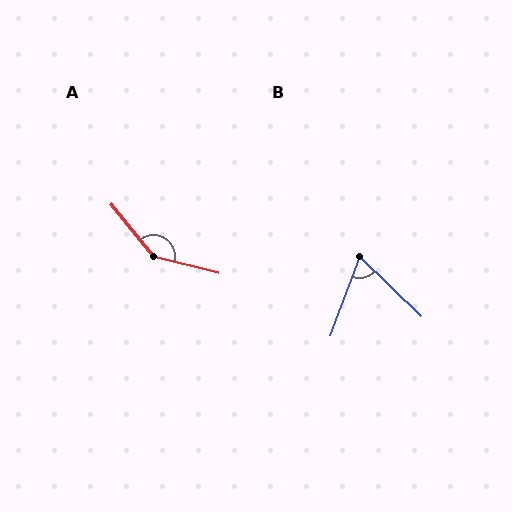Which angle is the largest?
A, at approximately 143 degrees.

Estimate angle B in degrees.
Approximately 66 degrees.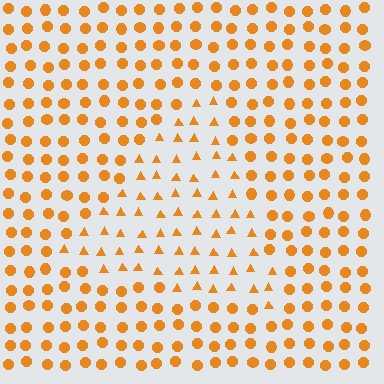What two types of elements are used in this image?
The image uses triangles inside the triangle region and circles outside it.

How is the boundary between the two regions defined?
The boundary is defined by a change in element shape: triangles inside vs. circles outside. All elements share the same color and spacing.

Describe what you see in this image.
The image is filled with small orange elements arranged in a uniform grid. A triangle-shaped region contains triangles, while the surrounding area contains circles. The boundary is defined purely by the change in element shape.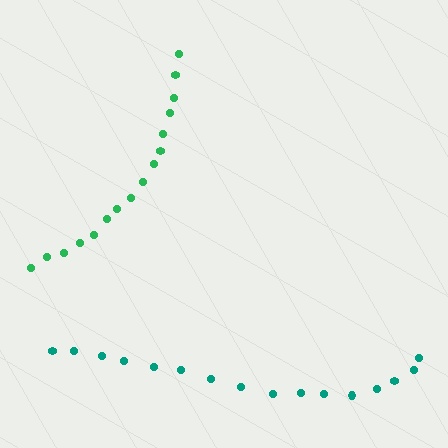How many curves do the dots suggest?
There are 2 distinct paths.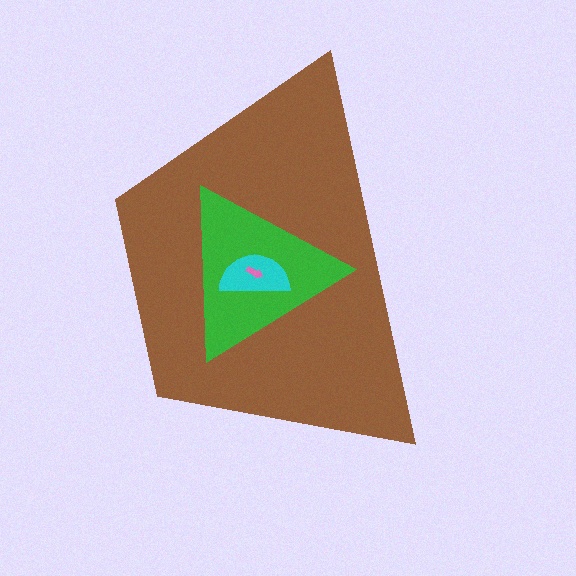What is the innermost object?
The pink arrow.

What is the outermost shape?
The brown trapezoid.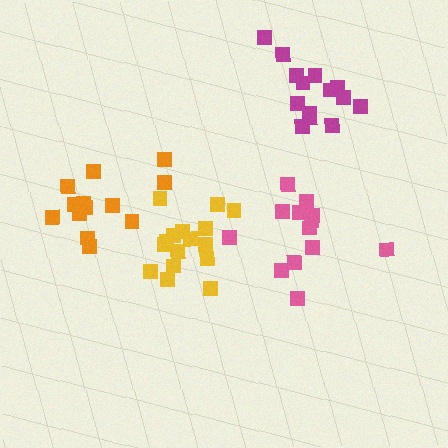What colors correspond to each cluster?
The clusters are colored: yellow, pink, magenta, orange.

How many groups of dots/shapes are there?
There are 4 groups.